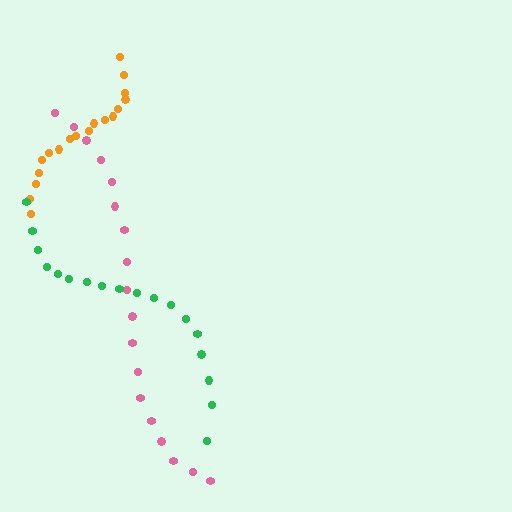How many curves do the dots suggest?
There are 3 distinct paths.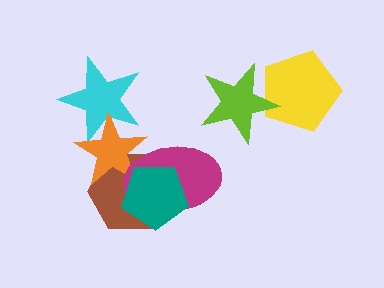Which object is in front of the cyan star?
The orange star is in front of the cyan star.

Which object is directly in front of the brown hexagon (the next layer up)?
The orange star is directly in front of the brown hexagon.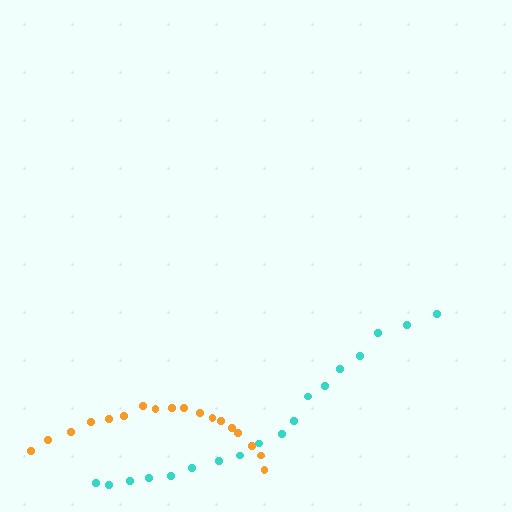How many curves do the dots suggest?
There are 2 distinct paths.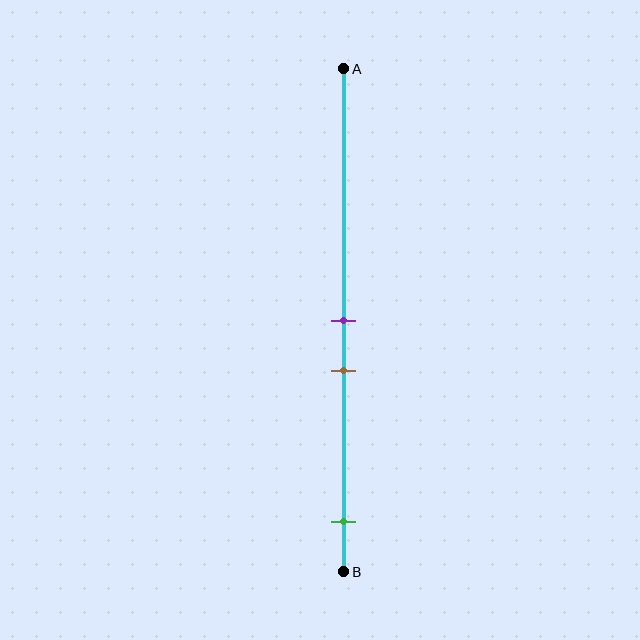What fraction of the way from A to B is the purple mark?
The purple mark is approximately 50% (0.5) of the way from A to B.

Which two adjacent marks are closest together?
The purple and brown marks are the closest adjacent pair.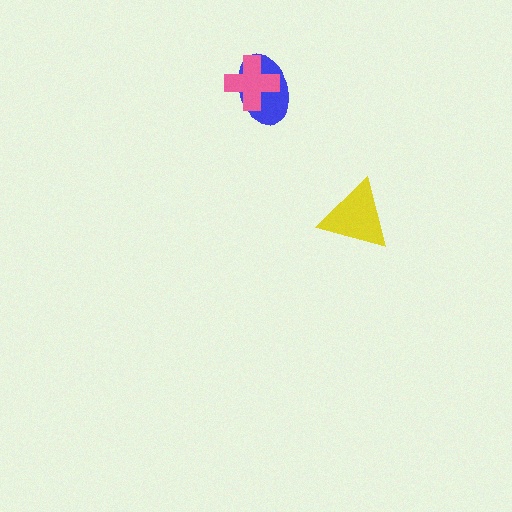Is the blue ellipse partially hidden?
Yes, it is partially covered by another shape.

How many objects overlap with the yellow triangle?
0 objects overlap with the yellow triangle.